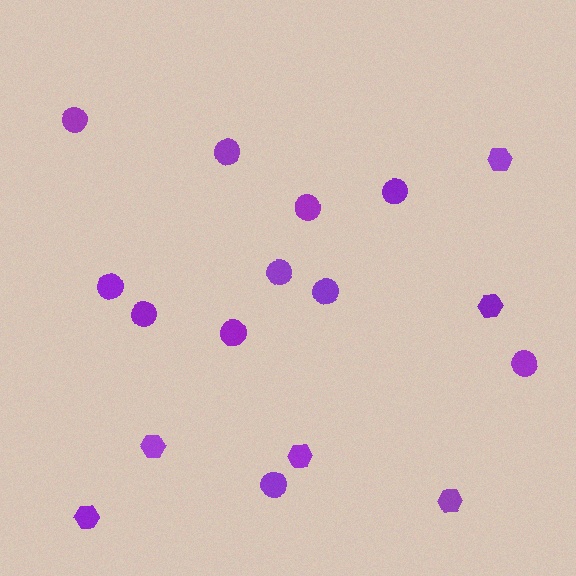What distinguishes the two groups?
There are 2 groups: one group of hexagons (6) and one group of circles (11).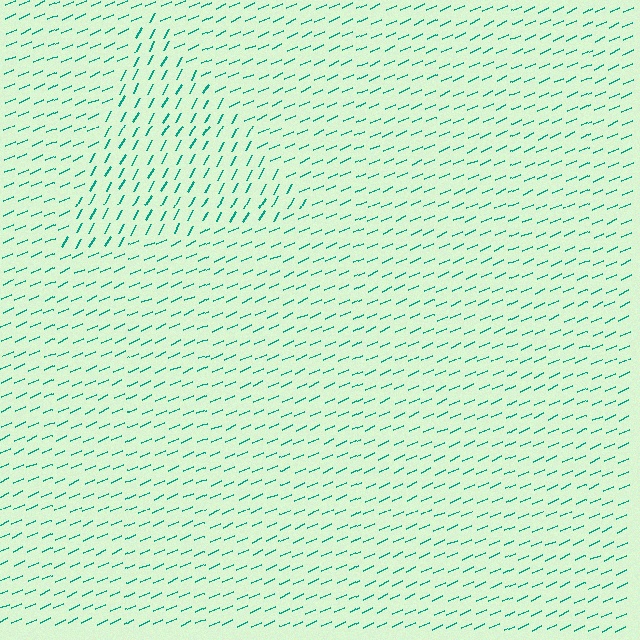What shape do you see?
I see a triangle.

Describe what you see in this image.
The image is filled with small teal line segments. A triangle region in the image has lines oriented differently from the surrounding lines, creating a visible texture boundary.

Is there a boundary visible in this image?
Yes, there is a texture boundary formed by a change in line orientation.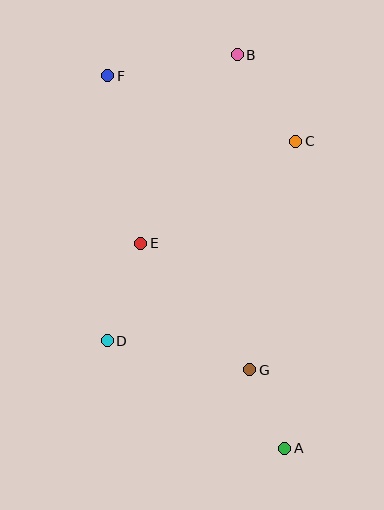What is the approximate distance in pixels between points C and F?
The distance between C and F is approximately 199 pixels.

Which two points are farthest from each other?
Points A and F are farthest from each other.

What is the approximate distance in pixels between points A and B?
The distance between A and B is approximately 396 pixels.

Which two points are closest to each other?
Points A and G are closest to each other.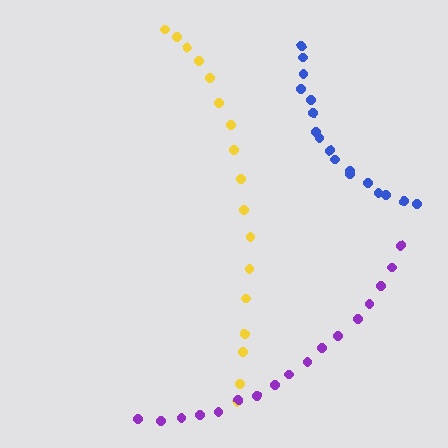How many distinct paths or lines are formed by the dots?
There are 3 distinct paths.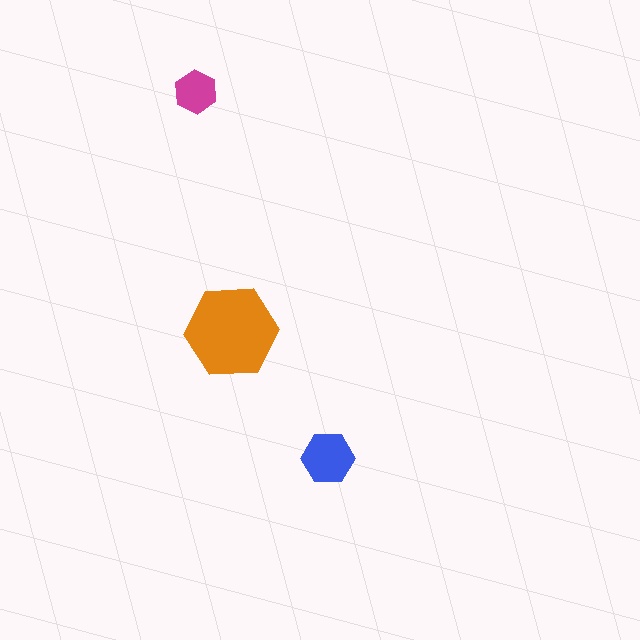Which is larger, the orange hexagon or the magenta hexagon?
The orange one.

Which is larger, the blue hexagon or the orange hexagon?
The orange one.